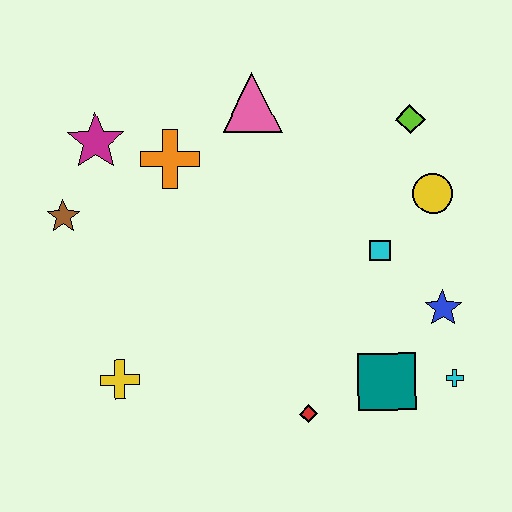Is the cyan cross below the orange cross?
Yes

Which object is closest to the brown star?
The magenta star is closest to the brown star.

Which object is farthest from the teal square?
The magenta star is farthest from the teal square.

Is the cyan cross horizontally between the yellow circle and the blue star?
No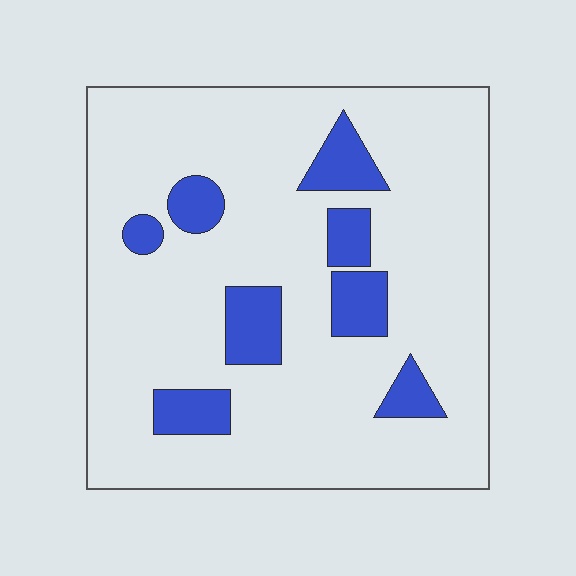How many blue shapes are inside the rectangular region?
8.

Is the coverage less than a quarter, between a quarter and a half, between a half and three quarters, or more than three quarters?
Less than a quarter.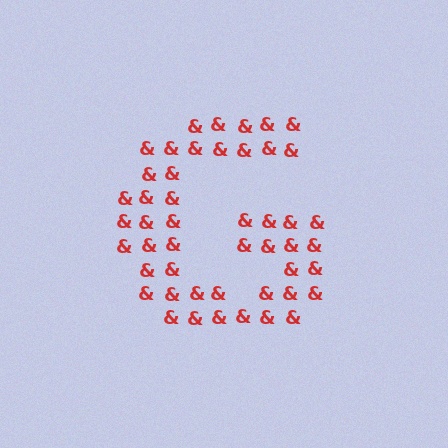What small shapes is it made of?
It is made of small ampersands.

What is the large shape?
The large shape is the letter G.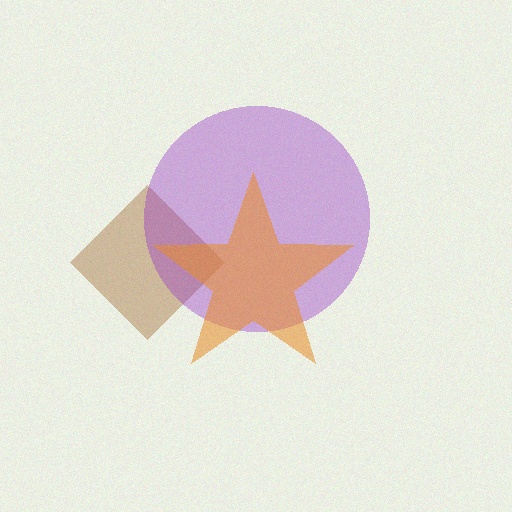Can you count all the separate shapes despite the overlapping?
Yes, there are 3 separate shapes.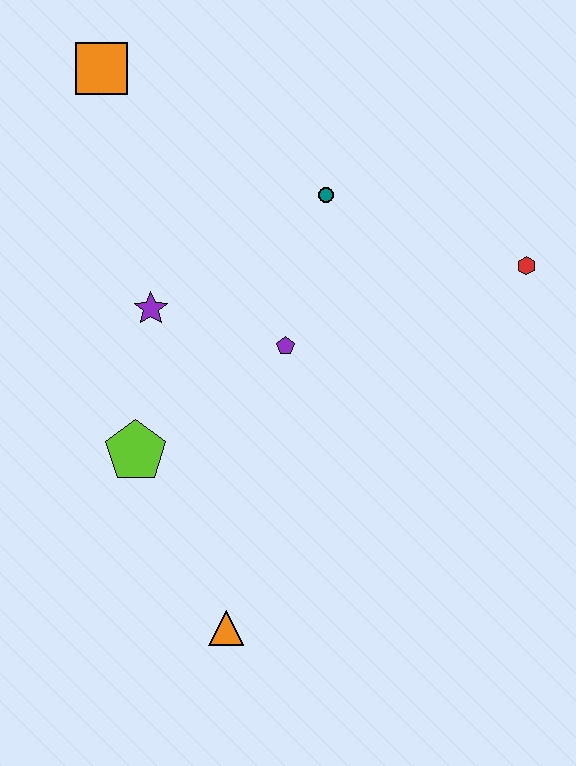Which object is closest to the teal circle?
The purple pentagon is closest to the teal circle.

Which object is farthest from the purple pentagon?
The orange square is farthest from the purple pentagon.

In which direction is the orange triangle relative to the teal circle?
The orange triangle is below the teal circle.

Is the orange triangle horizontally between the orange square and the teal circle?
Yes